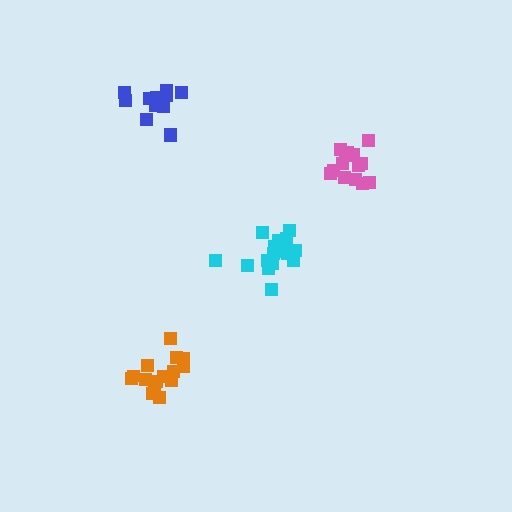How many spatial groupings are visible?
There are 4 spatial groupings.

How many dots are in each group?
Group 1: 15 dots, Group 2: 14 dots, Group 3: 15 dots, Group 4: 17 dots (61 total).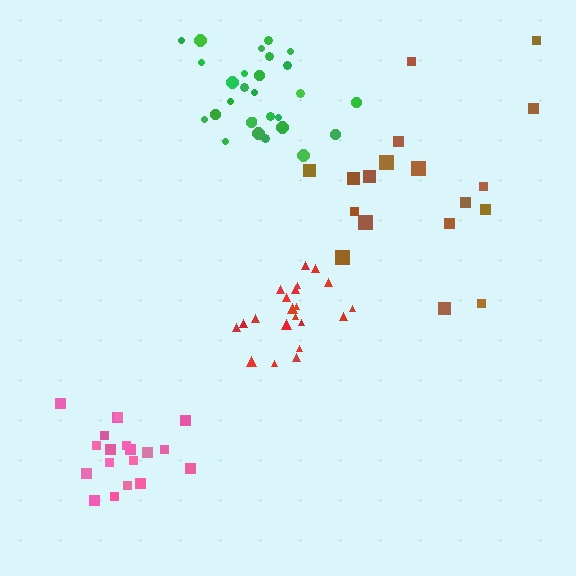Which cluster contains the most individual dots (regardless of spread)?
Green (28).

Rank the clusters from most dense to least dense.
red, pink, green, brown.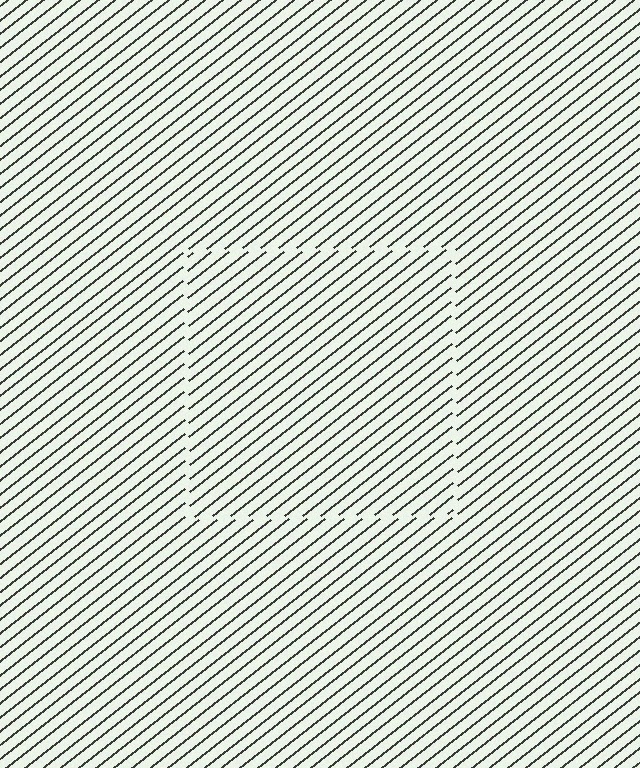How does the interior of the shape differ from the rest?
The interior of the shape contains the same grating, shifted by half a period — the contour is defined by the phase discontinuity where line-ends from the inner and outer gratings abut.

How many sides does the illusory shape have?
4 sides — the line-ends trace a square.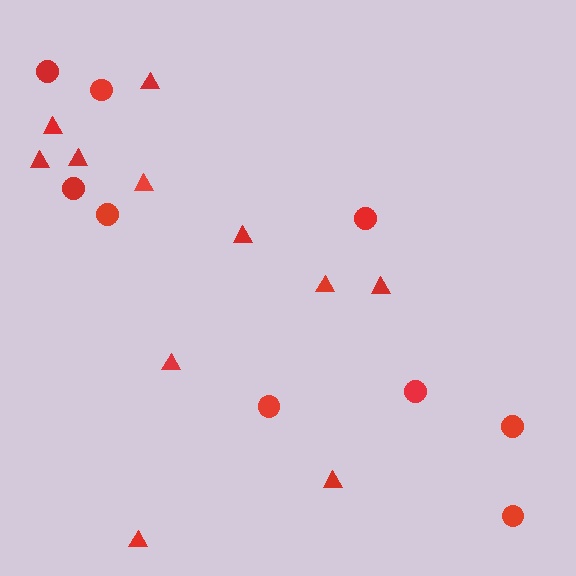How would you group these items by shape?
There are 2 groups: one group of triangles (11) and one group of circles (9).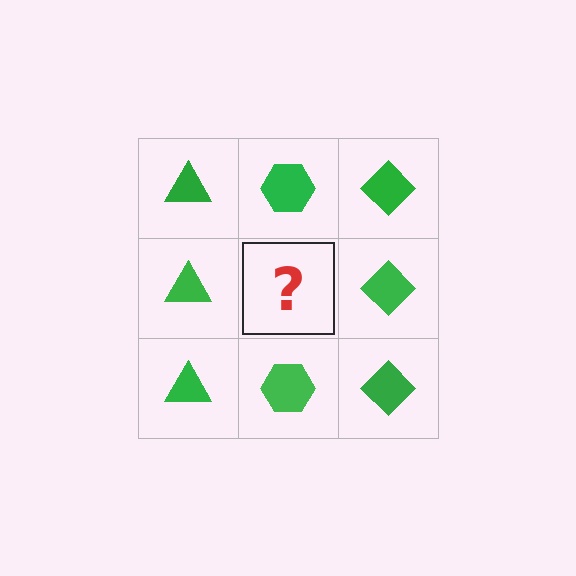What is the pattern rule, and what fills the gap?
The rule is that each column has a consistent shape. The gap should be filled with a green hexagon.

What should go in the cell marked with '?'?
The missing cell should contain a green hexagon.